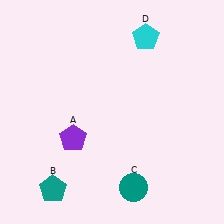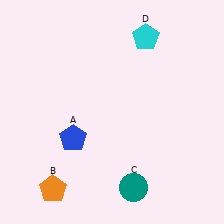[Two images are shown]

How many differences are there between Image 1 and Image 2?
There are 2 differences between the two images.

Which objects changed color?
A changed from purple to blue. B changed from teal to orange.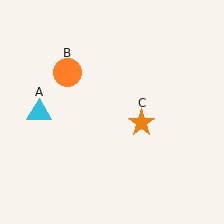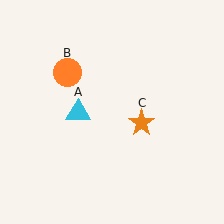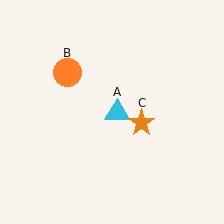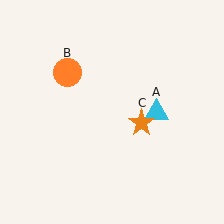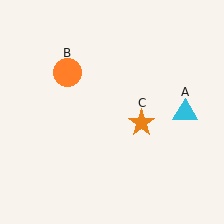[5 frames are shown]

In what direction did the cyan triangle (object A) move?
The cyan triangle (object A) moved right.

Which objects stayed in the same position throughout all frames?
Orange circle (object B) and orange star (object C) remained stationary.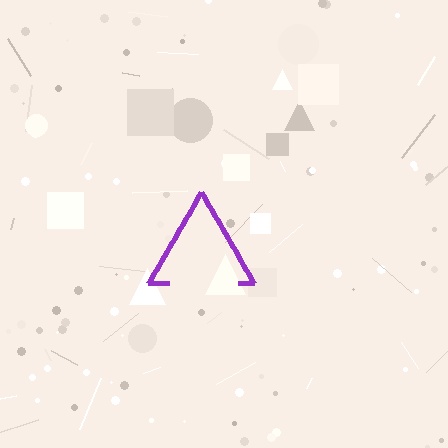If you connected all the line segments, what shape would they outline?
They would outline a triangle.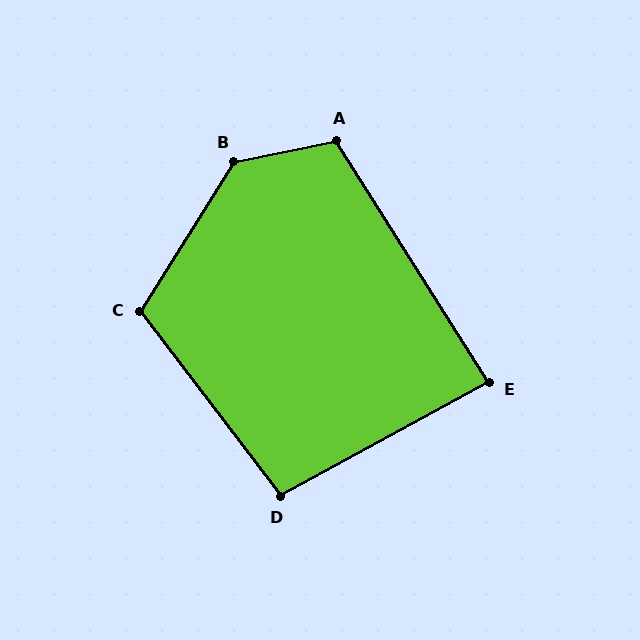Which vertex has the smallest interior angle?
E, at approximately 86 degrees.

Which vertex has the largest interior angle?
B, at approximately 134 degrees.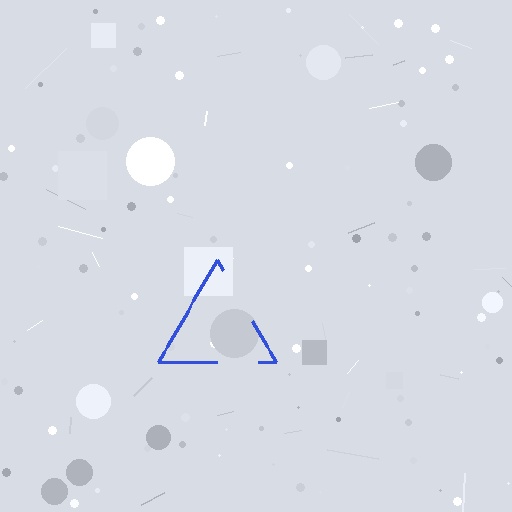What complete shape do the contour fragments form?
The contour fragments form a triangle.